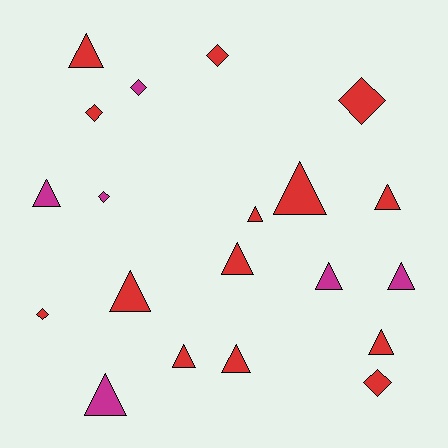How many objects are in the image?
There are 20 objects.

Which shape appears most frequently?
Triangle, with 13 objects.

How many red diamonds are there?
There are 5 red diamonds.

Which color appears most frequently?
Red, with 14 objects.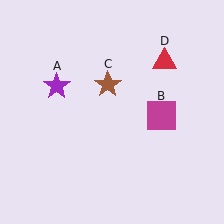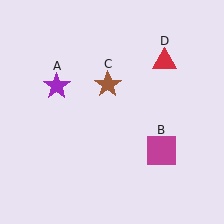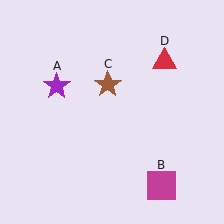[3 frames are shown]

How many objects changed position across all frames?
1 object changed position: magenta square (object B).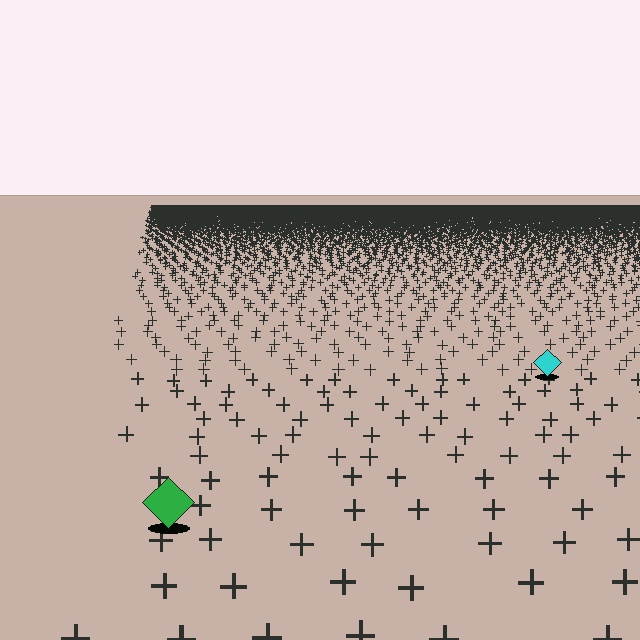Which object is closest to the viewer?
The green diamond is closest. The texture marks near it are larger and more spread out.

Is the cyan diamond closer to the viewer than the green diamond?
No. The green diamond is closer — you can tell from the texture gradient: the ground texture is coarser near it.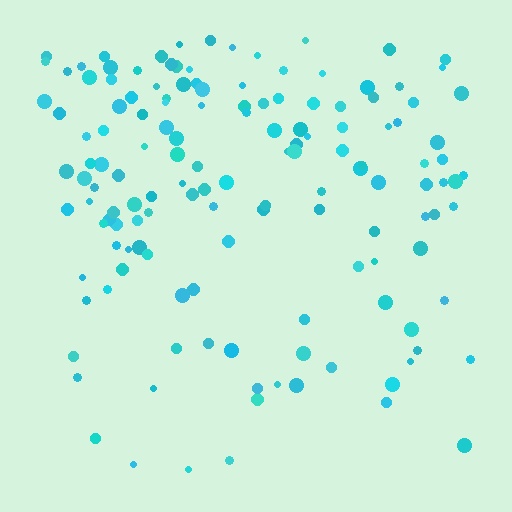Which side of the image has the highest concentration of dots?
The top.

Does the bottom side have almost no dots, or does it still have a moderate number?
Still a moderate number, just noticeably fewer than the top.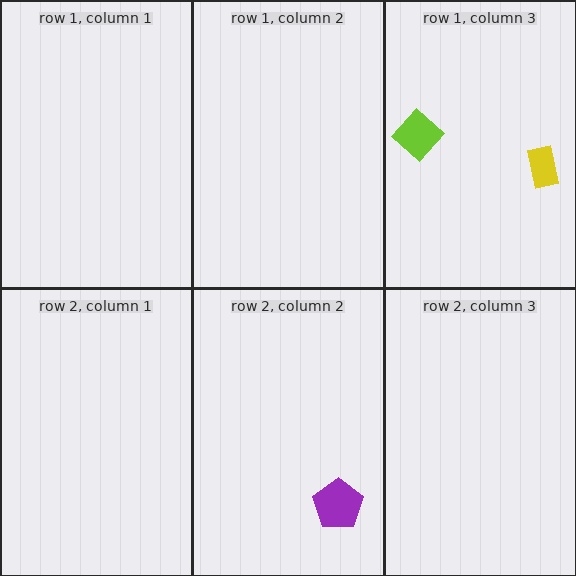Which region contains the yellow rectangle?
The row 1, column 3 region.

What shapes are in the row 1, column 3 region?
The yellow rectangle, the lime diamond.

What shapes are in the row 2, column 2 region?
The purple pentagon.